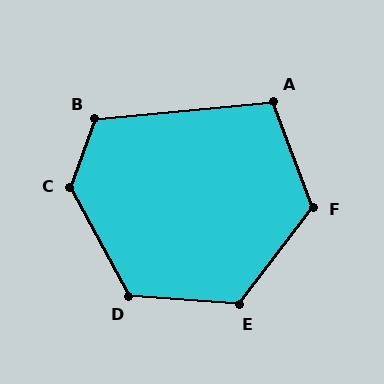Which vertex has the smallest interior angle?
A, at approximately 105 degrees.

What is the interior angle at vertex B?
Approximately 115 degrees (obtuse).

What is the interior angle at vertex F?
Approximately 122 degrees (obtuse).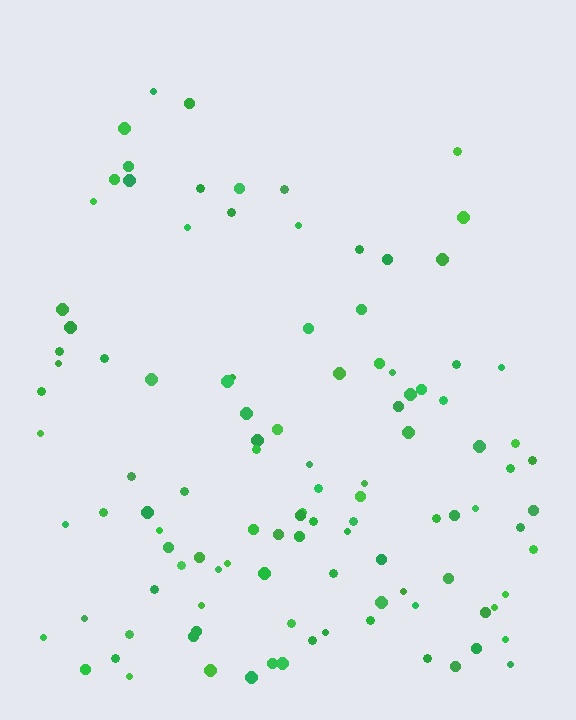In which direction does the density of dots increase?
From top to bottom, with the bottom side densest.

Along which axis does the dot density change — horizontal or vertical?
Vertical.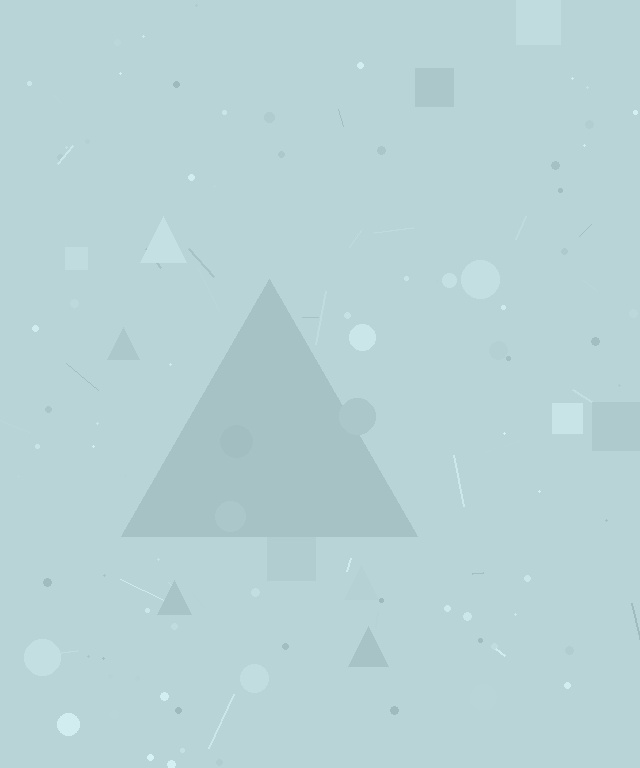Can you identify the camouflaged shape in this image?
The camouflaged shape is a triangle.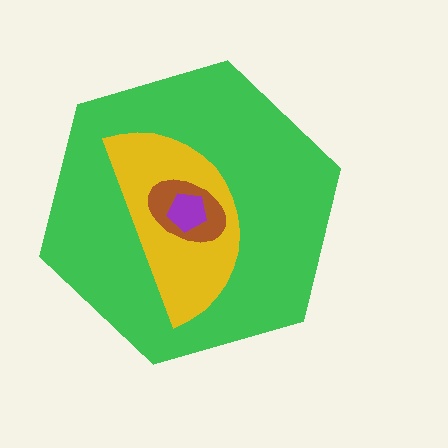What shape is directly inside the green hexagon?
The yellow semicircle.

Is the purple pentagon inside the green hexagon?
Yes.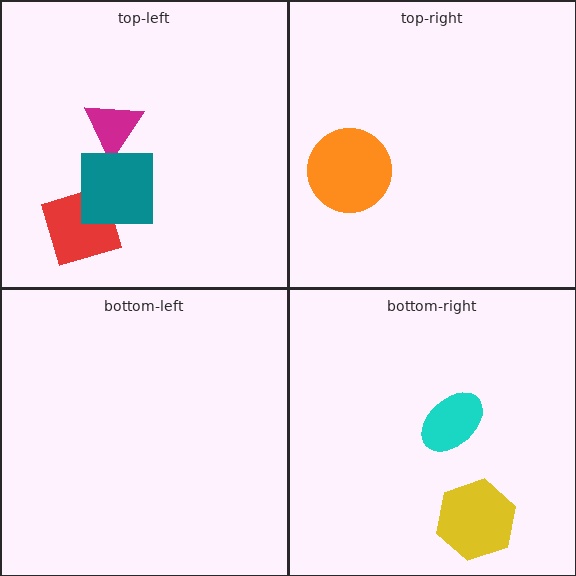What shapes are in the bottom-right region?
The yellow hexagon, the cyan ellipse.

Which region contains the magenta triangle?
The top-left region.